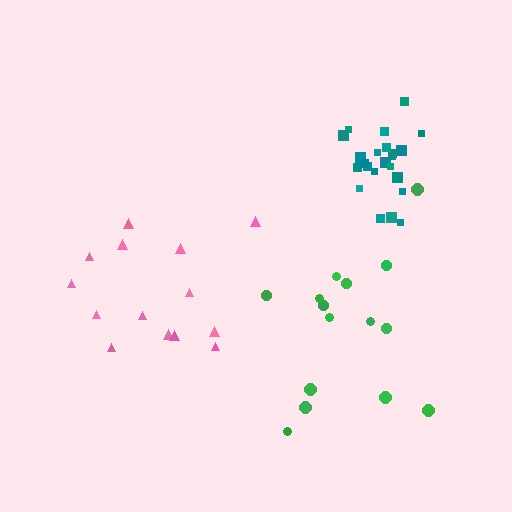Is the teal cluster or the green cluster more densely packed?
Teal.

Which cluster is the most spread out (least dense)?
Green.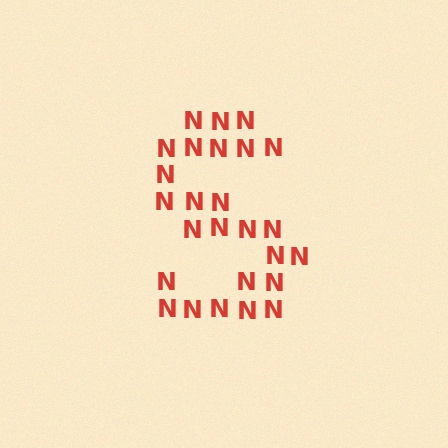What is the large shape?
The large shape is the letter S.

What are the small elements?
The small elements are letter N's.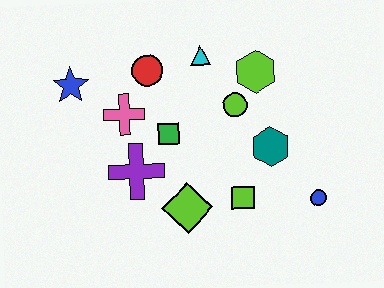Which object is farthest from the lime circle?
The blue star is farthest from the lime circle.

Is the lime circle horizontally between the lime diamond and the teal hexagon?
Yes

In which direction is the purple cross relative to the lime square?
The purple cross is to the left of the lime square.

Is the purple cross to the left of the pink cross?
No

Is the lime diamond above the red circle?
No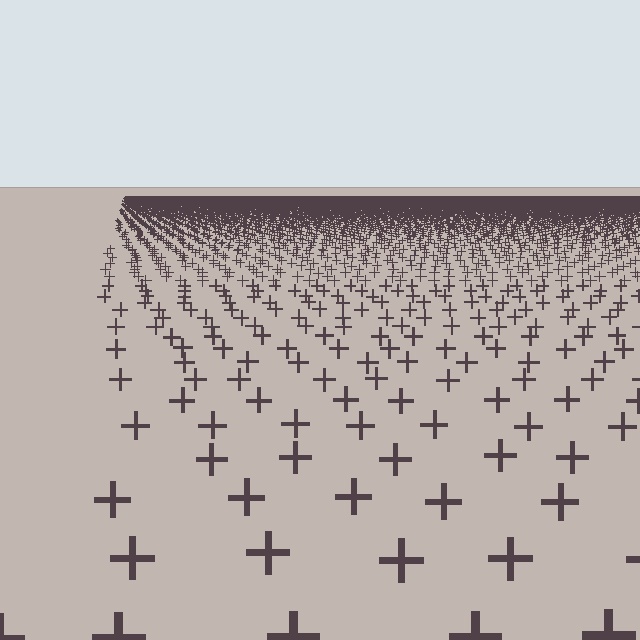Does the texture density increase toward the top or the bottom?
Density increases toward the top.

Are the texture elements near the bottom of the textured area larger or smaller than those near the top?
Larger. Near the bottom, elements are closer to the viewer and appear at a bigger on-screen size.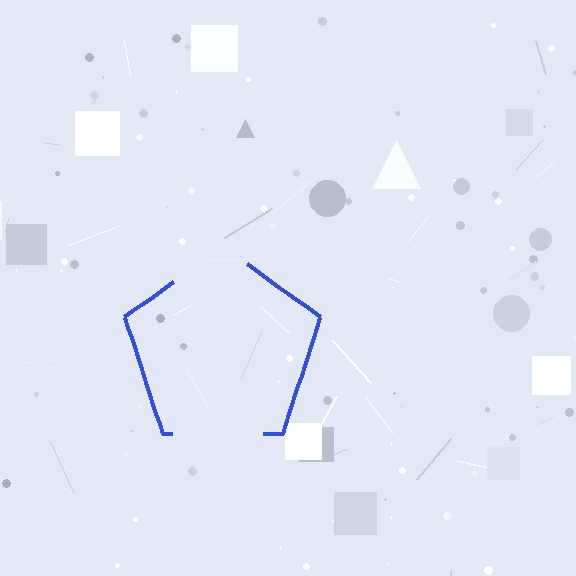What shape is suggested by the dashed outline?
The dashed outline suggests a pentagon.